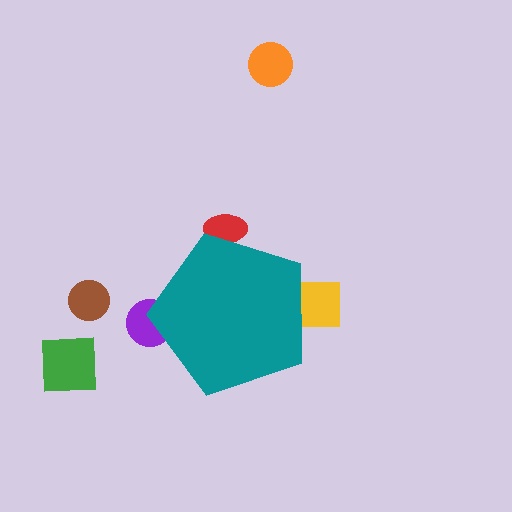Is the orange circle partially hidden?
No, the orange circle is fully visible.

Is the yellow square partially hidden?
Yes, the yellow square is partially hidden behind the teal pentagon.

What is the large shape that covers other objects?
A teal pentagon.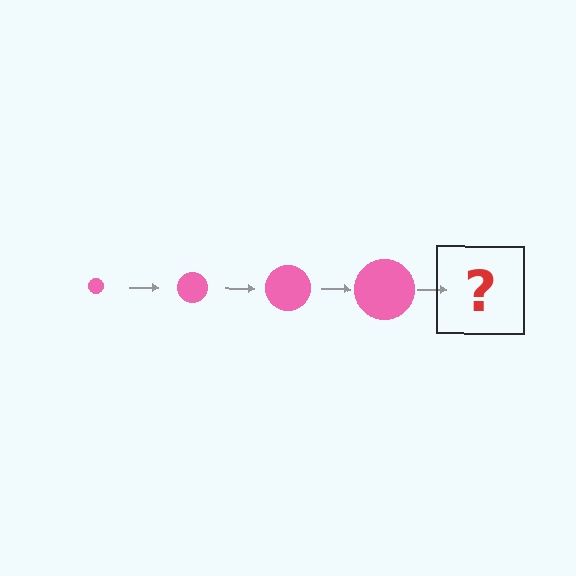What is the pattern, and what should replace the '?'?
The pattern is that the circle gets progressively larger each step. The '?' should be a pink circle, larger than the previous one.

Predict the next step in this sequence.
The next step is a pink circle, larger than the previous one.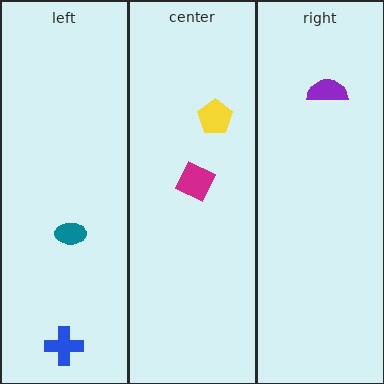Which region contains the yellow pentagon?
The center region.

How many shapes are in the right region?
1.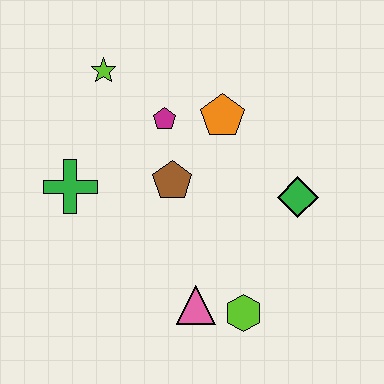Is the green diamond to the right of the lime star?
Yes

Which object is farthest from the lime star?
The lime hexagon is farthest from the lime star.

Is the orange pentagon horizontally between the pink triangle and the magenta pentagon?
No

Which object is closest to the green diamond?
The orange pentagon is closest to the green diamond.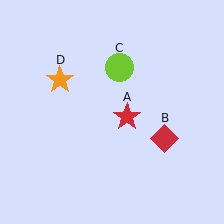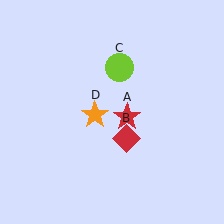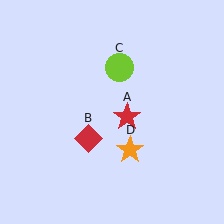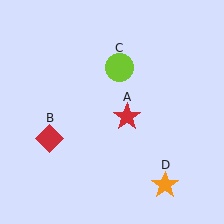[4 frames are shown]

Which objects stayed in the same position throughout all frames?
Red star (object A) and lime circle (object C) remained stationary.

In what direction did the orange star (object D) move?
The orange star (object D) moved down and to the right.